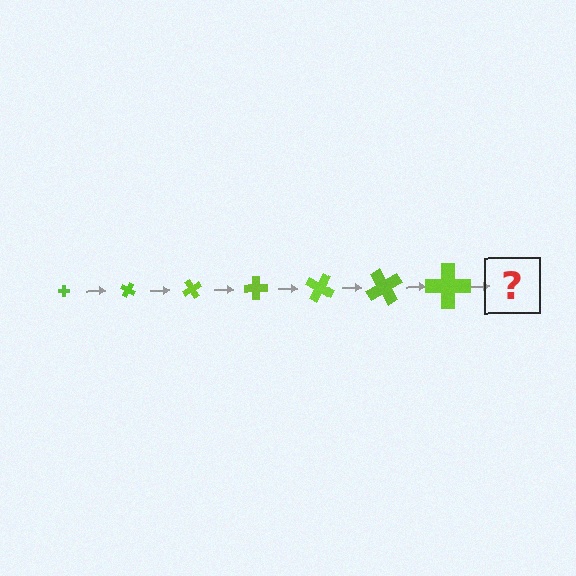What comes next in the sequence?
The next element should be a cross, larger than the previous one and rotated 210 degrees from the start.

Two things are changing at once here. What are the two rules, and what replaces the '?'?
The two rules are that the cross grows larger each step and it rotates 30 degrees each step. The '?' should be a cross, larger than the previous one and rotated 210 degrees from the start.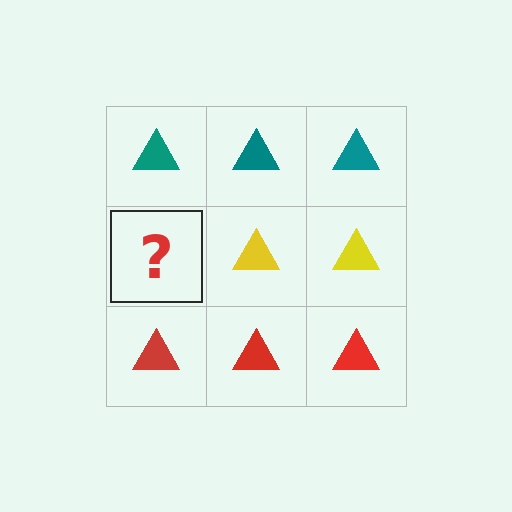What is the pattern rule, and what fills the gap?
The rule is that each row has a consistent color. The gap should be filled with a yellow triangle.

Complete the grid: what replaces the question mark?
The question mark should be replaced with a yellow triangle.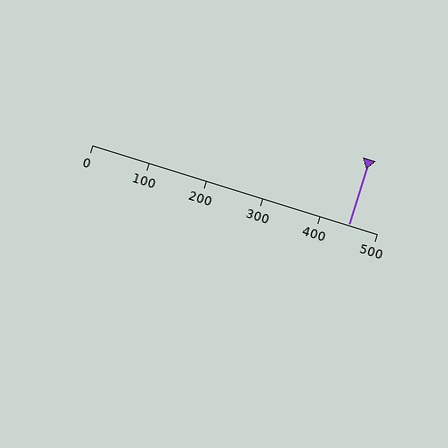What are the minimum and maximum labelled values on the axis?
The axis runs from 0 to 500.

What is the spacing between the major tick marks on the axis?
The major ticks are spaced 100 apart.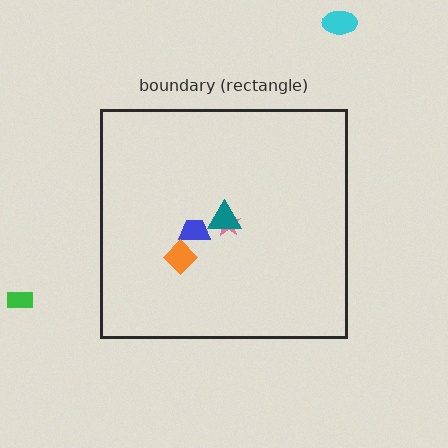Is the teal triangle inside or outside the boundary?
Inside.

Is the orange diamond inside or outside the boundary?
Inside.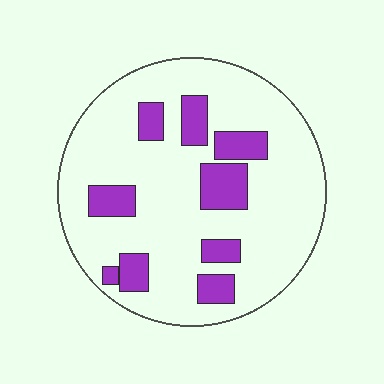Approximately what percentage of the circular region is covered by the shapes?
Approximately 20%.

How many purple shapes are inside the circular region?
9.